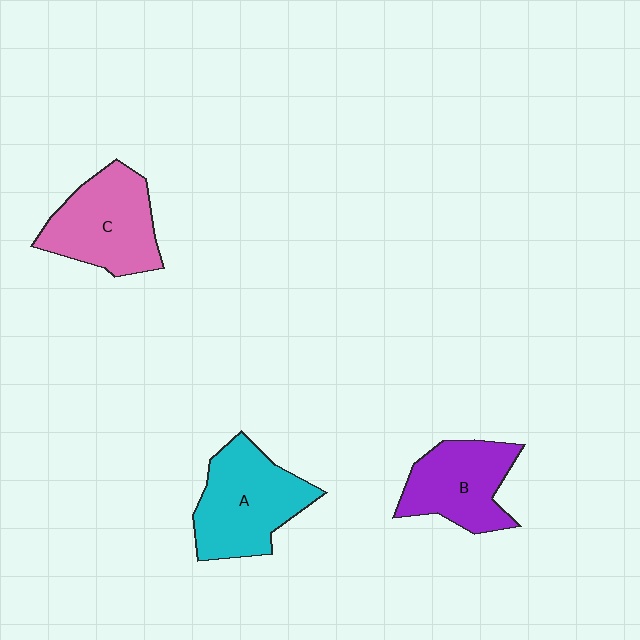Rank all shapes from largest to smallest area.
From largest to smallest: A (cyan), C (pink), B (purple).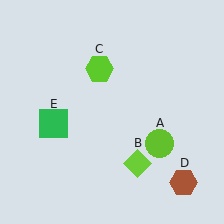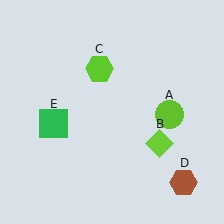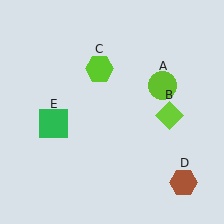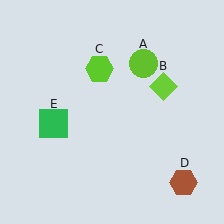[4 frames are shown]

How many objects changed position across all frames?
2 objects changed position: lime circle (object A), lime diamond (object B).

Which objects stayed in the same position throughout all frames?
Lime hexagon (object C) and brown hexagon (object D) and green square (object E) remained stationary.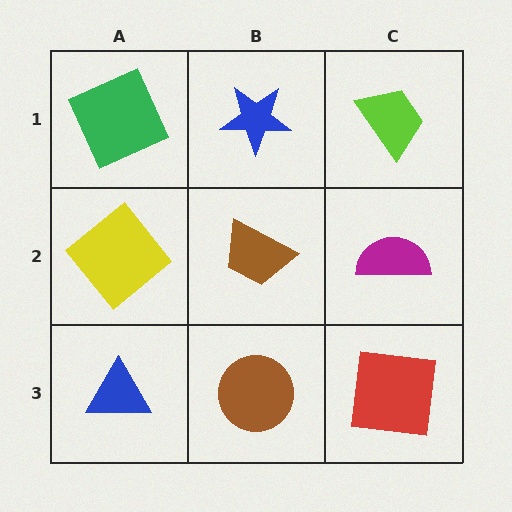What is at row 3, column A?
A blue triangle.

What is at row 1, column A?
A green square.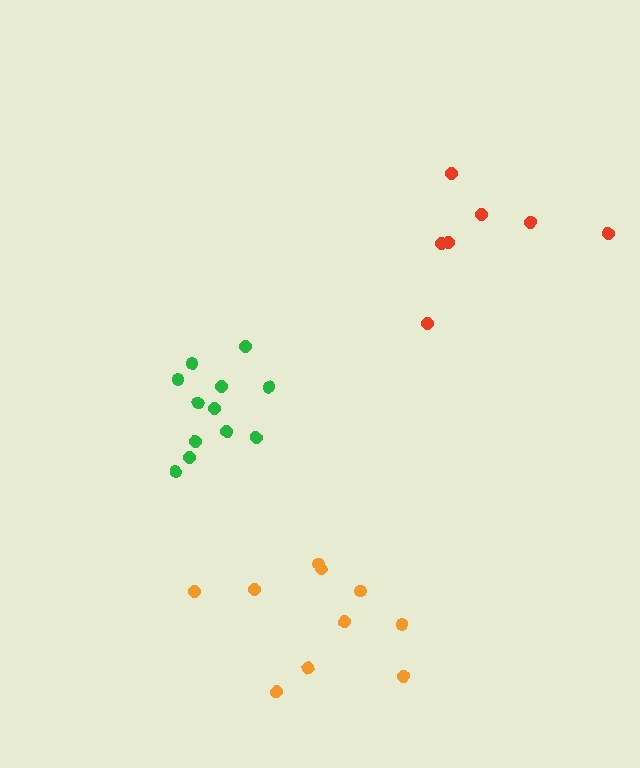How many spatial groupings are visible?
There are 3 spatial groupings.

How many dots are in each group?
Group 1: 12 dots, Group 2: 10 dots, Group 3: 7 dots (29 total).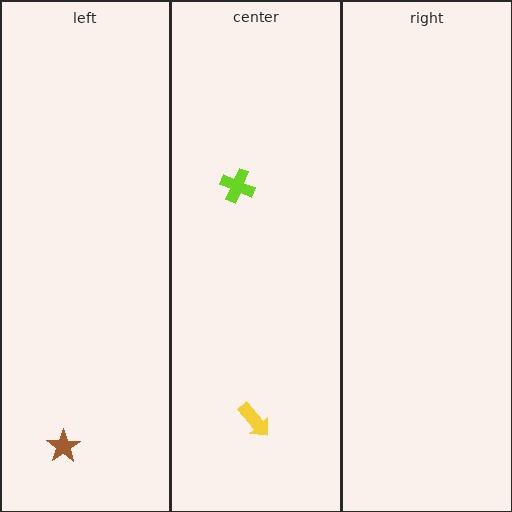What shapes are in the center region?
The lime cross, the yellow arrow.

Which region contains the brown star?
The left region.